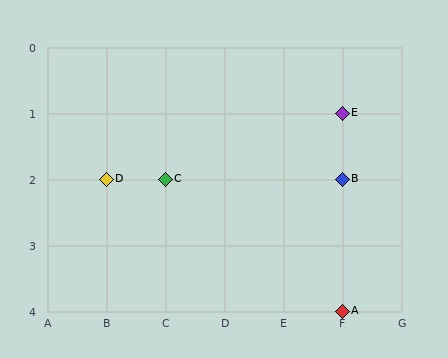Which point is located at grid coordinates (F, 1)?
Point E is at (F, 1).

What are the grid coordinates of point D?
Point D is at grid coordinates (B, 2).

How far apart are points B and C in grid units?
Points B and C are 3 columns apart.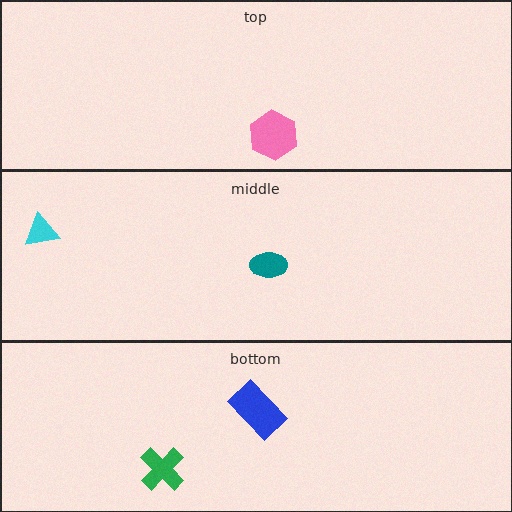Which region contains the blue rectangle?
The bottom region.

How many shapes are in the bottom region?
2.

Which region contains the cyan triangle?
The middle region.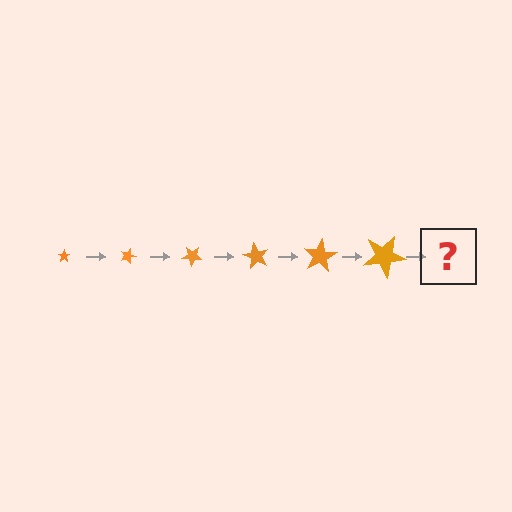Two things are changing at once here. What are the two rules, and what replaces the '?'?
The two rules are that the star grows larger each step and it rotates 20 degrees each step. The '?' should be a star, larger than the previous one and rotated 120 degrees from the start.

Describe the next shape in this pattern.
It should be a star, larger than the previous one and rotated 120 degrees from the start.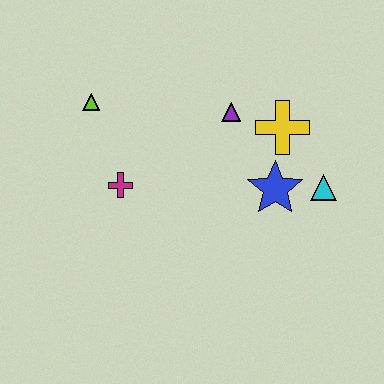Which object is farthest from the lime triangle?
The cyan triangle is farthest from the lime triangle.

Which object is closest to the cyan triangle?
The blue star is closest to the cyan triangle.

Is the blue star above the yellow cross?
No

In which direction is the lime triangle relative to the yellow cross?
The lime triangle is to the left of the yellow cross.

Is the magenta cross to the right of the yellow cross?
No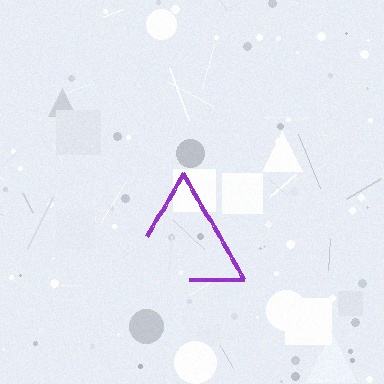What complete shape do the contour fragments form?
The contour fragments form a triangle.